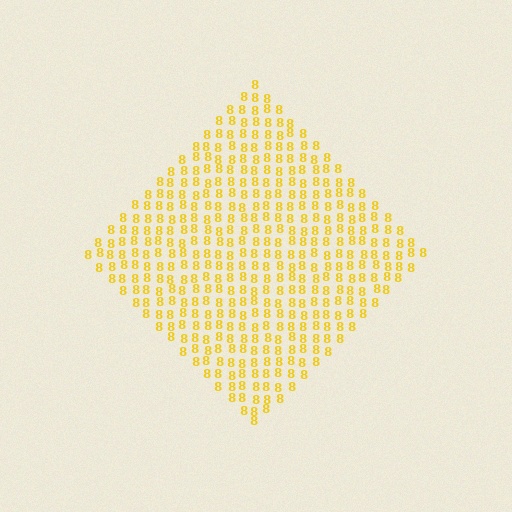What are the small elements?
The small elements are digit 8's.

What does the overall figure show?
The overall figure shows a diamond.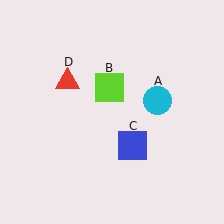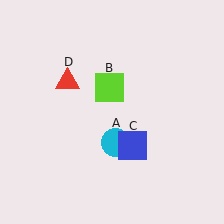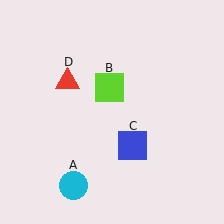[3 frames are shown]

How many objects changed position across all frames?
1 object changed position: cyan circle (object A).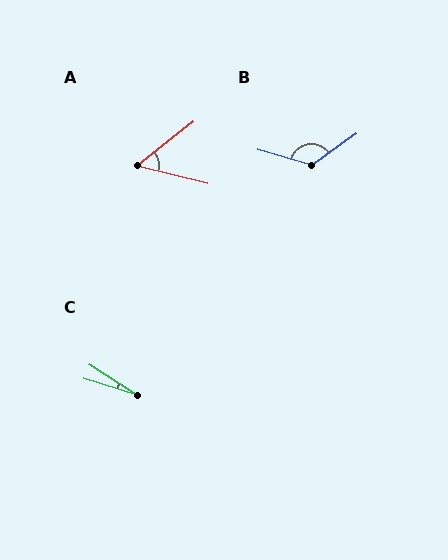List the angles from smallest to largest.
C (15°), A (52°), B (128°).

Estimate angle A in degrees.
Approximately 52 degrees.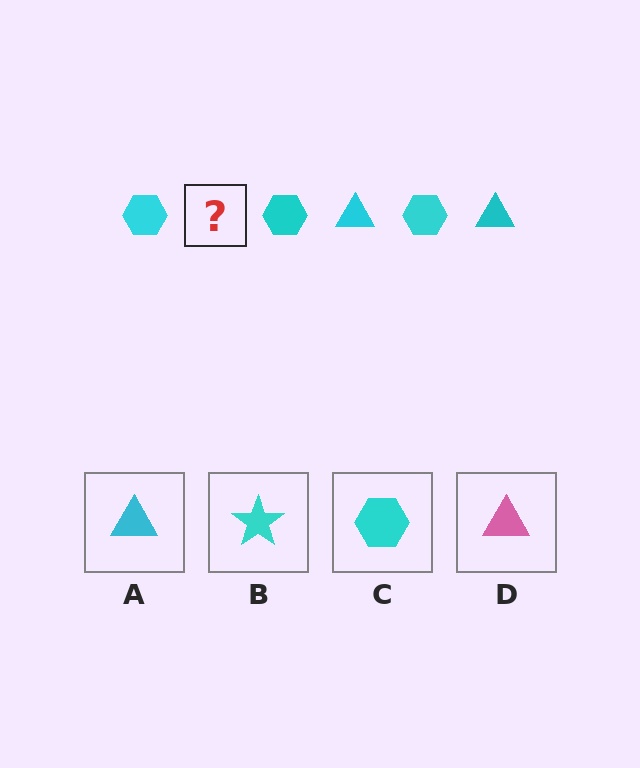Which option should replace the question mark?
Option A.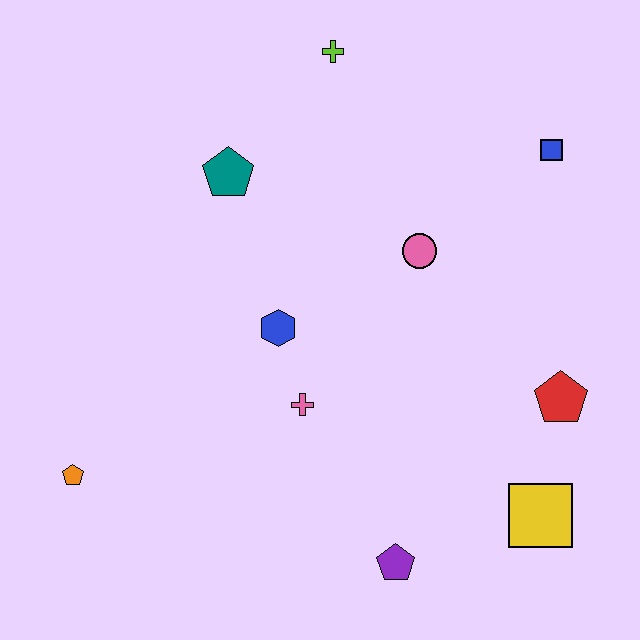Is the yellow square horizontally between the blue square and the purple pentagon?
Yes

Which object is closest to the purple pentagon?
The yellow square is closest to the purple pentagon.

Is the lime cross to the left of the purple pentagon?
Yes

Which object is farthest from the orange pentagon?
The blue square is farthest from the orange pentagon.